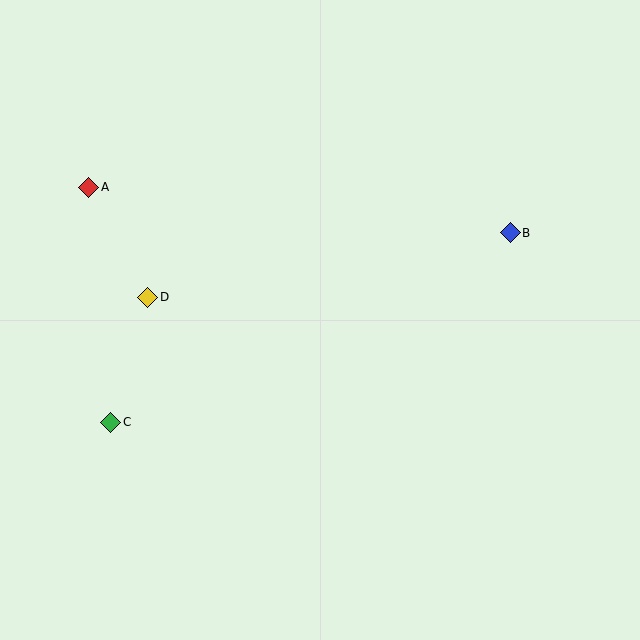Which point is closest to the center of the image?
Point D at (148, 297) is closest to the center.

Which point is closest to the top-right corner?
Point B is closest to the top-right corner.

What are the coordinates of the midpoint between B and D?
The midpoint between B and D is at (329, 265).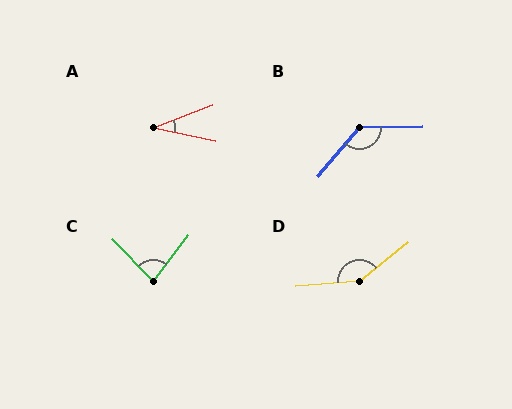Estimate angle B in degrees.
Approximately 131 degrees.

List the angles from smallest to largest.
A (33°), C (81°), B (131°), D (146°).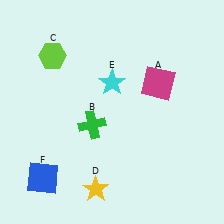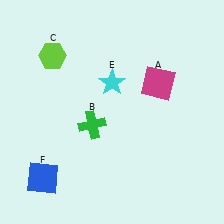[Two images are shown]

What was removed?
The yellow star (D) was removed in Image 2.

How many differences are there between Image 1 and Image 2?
There is 1 difference between the two images.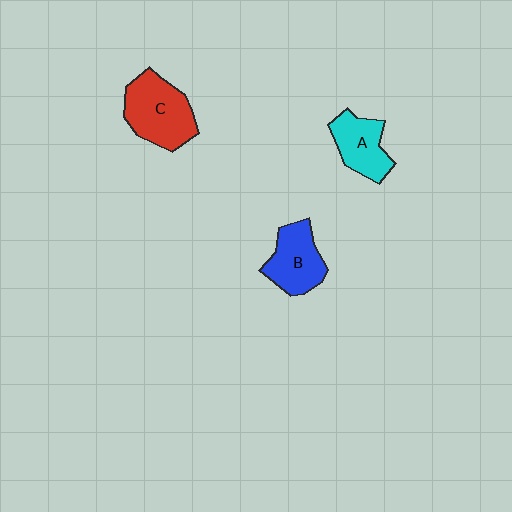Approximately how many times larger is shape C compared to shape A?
Approximately 1.4 times.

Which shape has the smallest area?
Shape A (cyan).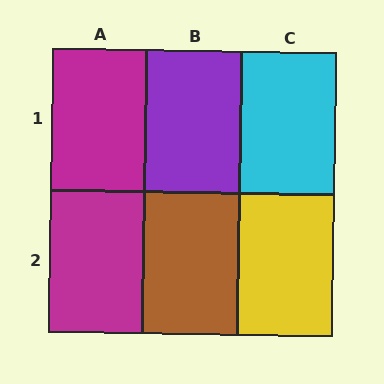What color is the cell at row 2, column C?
Yellow.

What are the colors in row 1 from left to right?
Magenta, purple, cyan.